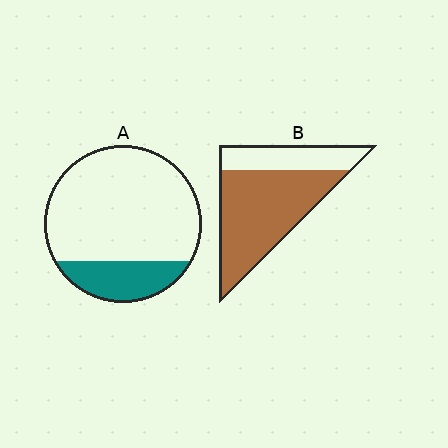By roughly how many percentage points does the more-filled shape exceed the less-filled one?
By roughly 50 percentage points (B over A).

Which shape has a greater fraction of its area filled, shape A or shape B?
Shape B.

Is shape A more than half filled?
No.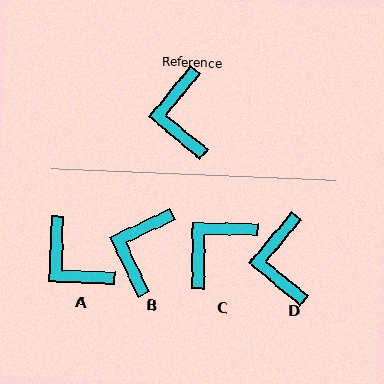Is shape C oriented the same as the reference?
No, it is off by about 51 degrees.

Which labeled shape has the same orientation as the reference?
D.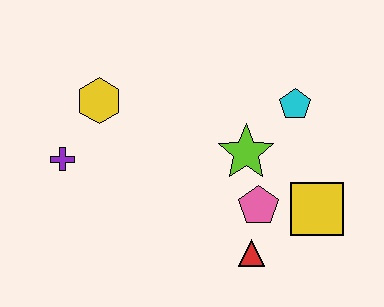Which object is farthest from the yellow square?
The purple cross is farthest from the yellow square.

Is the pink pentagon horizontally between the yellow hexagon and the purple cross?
No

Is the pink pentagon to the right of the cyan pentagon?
No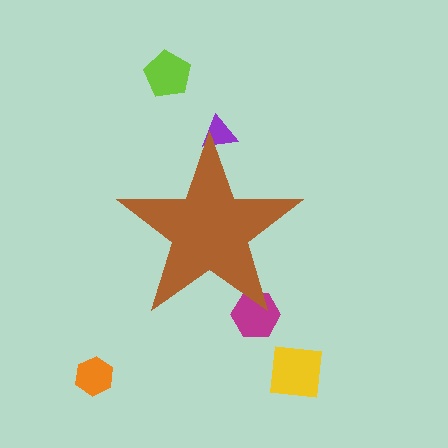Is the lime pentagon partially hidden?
No, the lime pentagon is fully visible.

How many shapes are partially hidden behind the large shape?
2 shapes are partially hidden.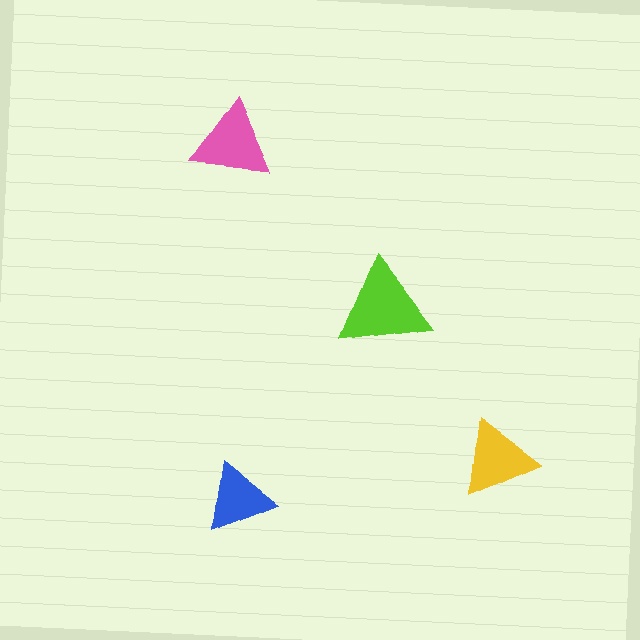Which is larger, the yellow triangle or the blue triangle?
The yellow one.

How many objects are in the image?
There are 4 objects in the image.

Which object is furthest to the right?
The yellow triangle is rightmost.